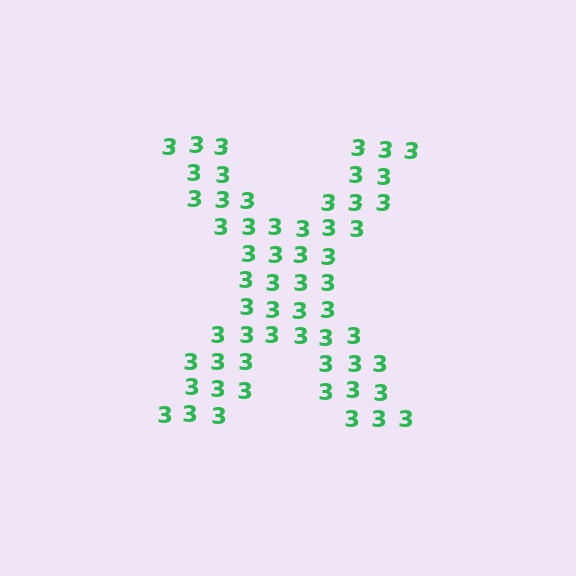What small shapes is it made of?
It is made of small digit 3's.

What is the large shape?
The large shape is the letter X.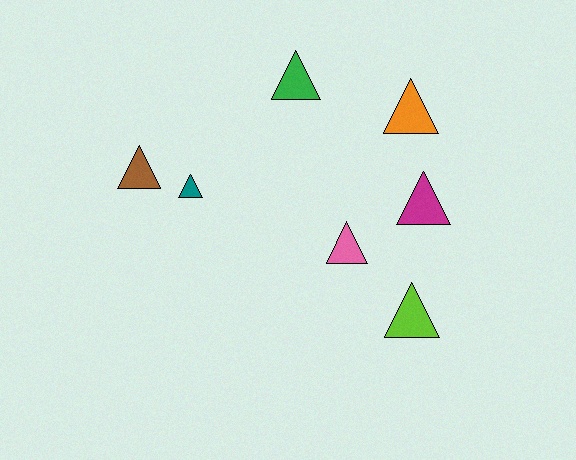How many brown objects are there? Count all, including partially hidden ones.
There is 1 brown object.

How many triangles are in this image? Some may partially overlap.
There are 7 triangles.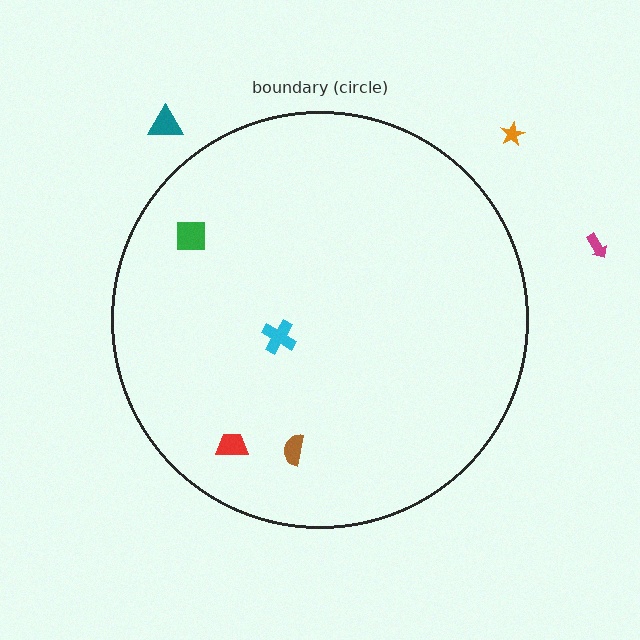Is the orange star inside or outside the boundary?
Outside.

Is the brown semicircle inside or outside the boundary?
Inside.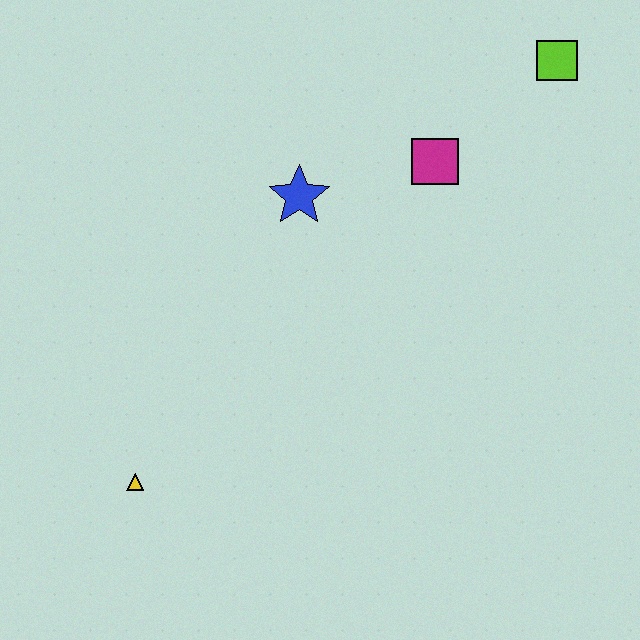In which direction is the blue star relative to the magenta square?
The blue star is to the left of the magenta square.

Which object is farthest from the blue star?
The yellow triangle is farthest from the blue star.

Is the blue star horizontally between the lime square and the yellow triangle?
Yes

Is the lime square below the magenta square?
No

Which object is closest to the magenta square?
The blue star is closest to the magenta square.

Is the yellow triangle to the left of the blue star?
Yes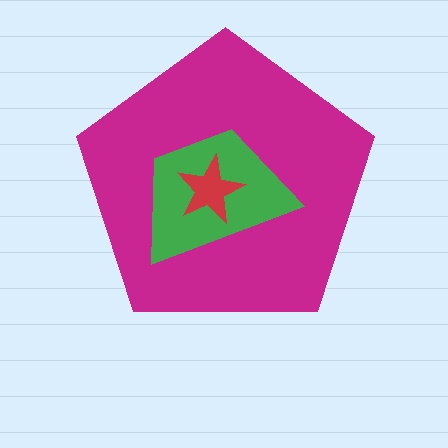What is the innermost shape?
The red star.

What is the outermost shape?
The magenta pentagon.